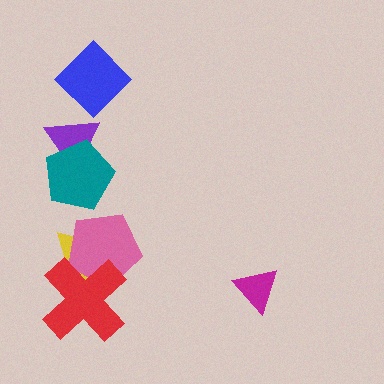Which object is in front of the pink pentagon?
The red cross is in front of the pink pentagon.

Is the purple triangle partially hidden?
Yes, it is partially covered by another shape.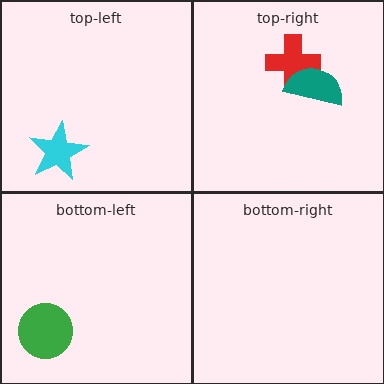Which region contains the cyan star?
The top-left region.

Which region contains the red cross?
The top-right region.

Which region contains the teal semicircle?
The top-right region.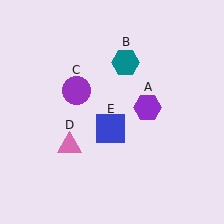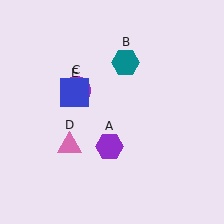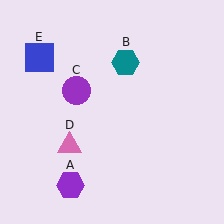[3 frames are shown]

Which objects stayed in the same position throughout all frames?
Teal hexagon (object B) and purple circle (object C) and pink triangle (object D) remained stationary.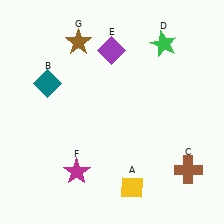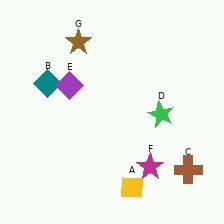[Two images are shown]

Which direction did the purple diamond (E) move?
The purple diamond (E) moved left.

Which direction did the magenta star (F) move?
The magenta star (F) moved right.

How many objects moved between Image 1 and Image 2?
3 objects moved between the two images.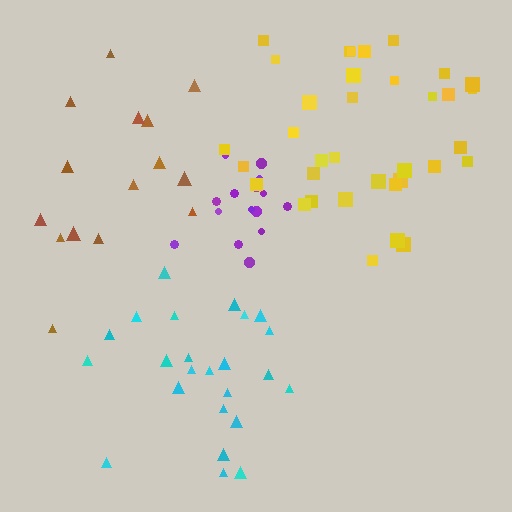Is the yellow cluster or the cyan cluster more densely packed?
Yellow.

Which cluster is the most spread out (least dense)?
Brown.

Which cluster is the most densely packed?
Purple.